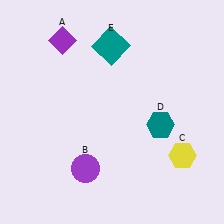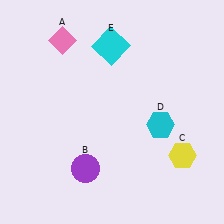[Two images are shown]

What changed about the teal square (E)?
In Image 1, E is teal. In Image 2, it changed to cyan.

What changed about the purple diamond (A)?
In Image 1, A is purple. In Image 2, it changed to pink.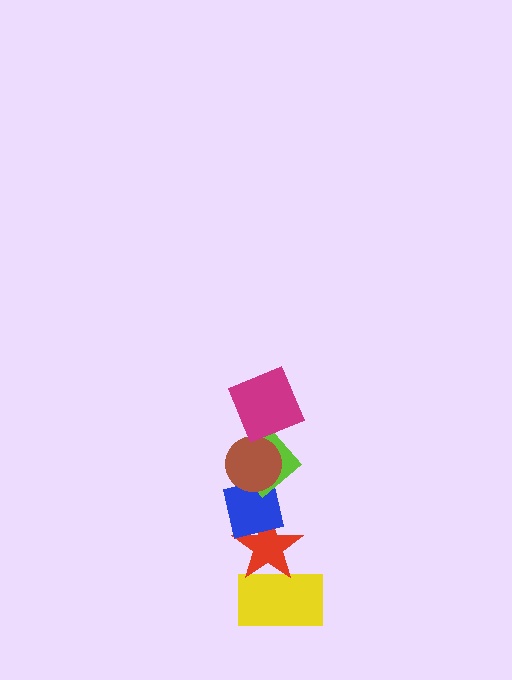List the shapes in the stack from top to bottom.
From top to bottom: the magenta square, the brown circle, the lime diamond, the blue square, the red star, the yellow rectangle.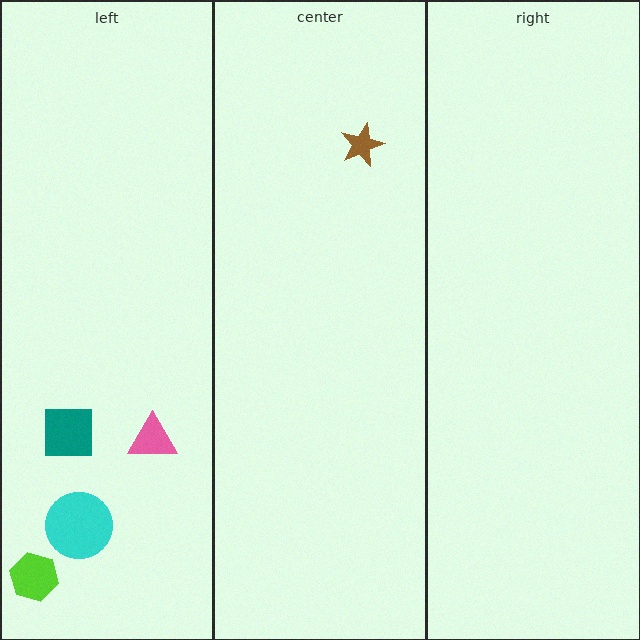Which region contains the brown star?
The center region.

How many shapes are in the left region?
4.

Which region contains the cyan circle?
The left region.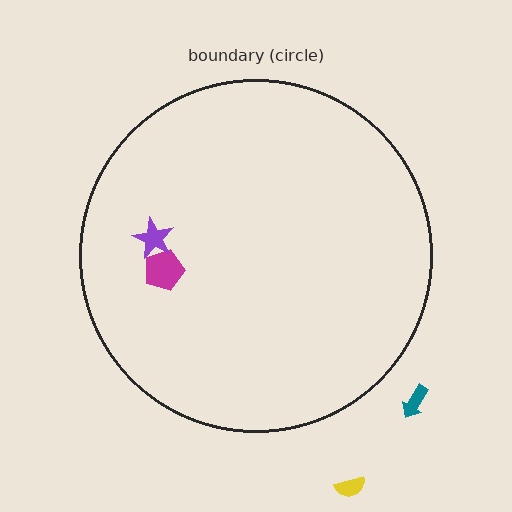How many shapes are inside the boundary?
2 inside, 2 outside.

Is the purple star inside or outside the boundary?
Inside.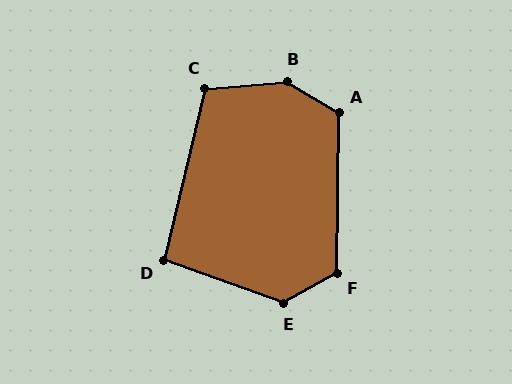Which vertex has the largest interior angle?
B, at approximately 143 degrees.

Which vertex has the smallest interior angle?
D, at approximately 96 degrees.